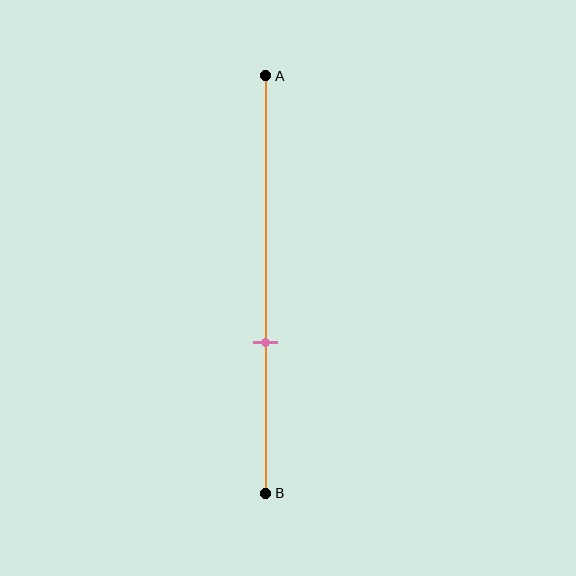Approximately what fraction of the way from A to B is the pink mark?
The pink mark is approximately 65% of the way from A to B.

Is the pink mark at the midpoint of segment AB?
No, the mark is at about 65% from A, not at the 50% midpoint.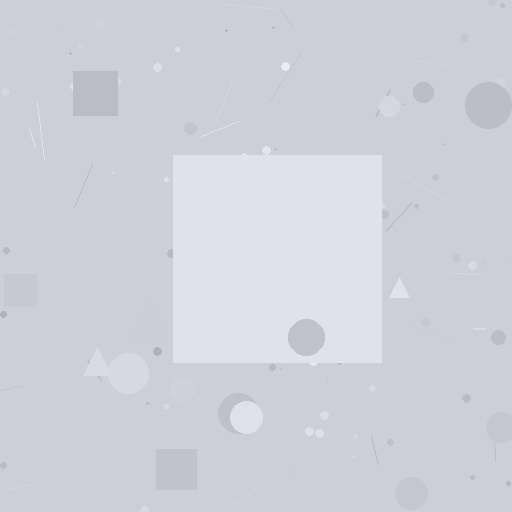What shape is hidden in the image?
A square is hidden in the image.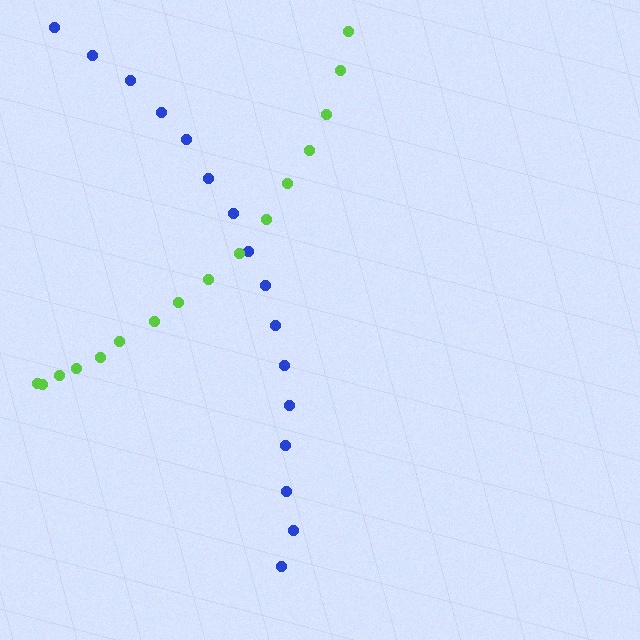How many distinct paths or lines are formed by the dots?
There are 2 distinct paths.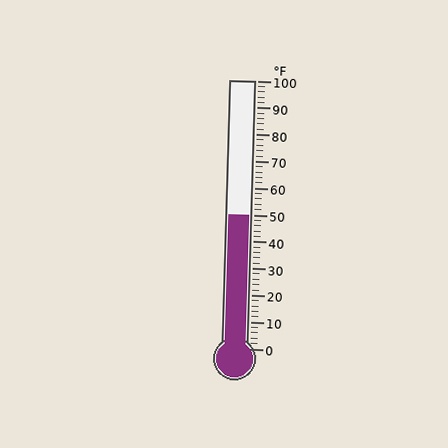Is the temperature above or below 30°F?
The temperature is above 30°F.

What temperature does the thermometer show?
The thermometer shows approximately 50°F.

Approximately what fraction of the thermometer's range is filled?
The thermometer is filled to approximately 50% of its range.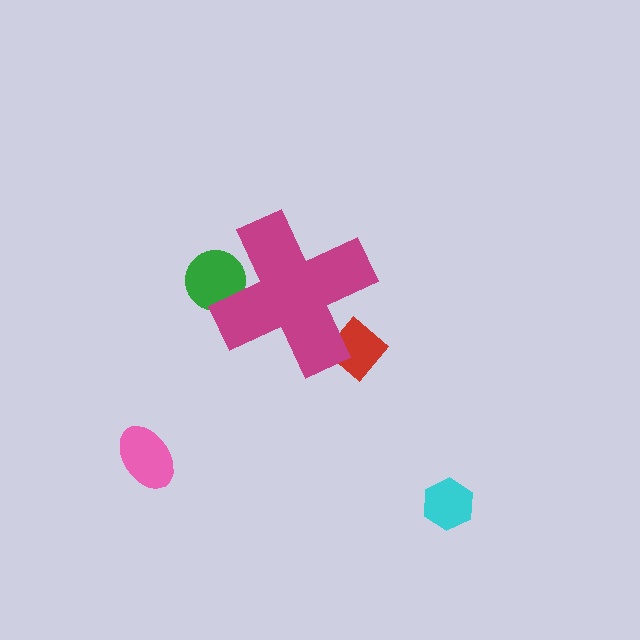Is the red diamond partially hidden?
Yes, the red diamond is partially hidden behind the magenta cross.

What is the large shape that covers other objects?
A magenta cross.